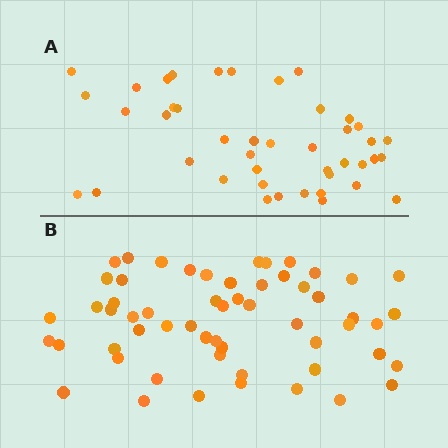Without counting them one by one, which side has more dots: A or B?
Region B (the bottom region) has more dots.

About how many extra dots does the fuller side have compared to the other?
Region B has approximately 15 more dots than region A.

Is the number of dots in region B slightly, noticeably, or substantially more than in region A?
Region B has noticeably more, but not dramatically so. The ratio is roughly 1.3 to 1.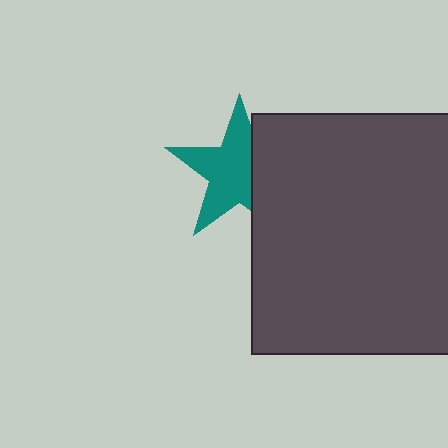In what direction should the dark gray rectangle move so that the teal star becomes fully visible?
The dark gray rectangle should move right. That is the shortest direction to clear the overlap and leave the teal star fully visible.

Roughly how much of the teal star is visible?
Most of it is visible (roughly 66%).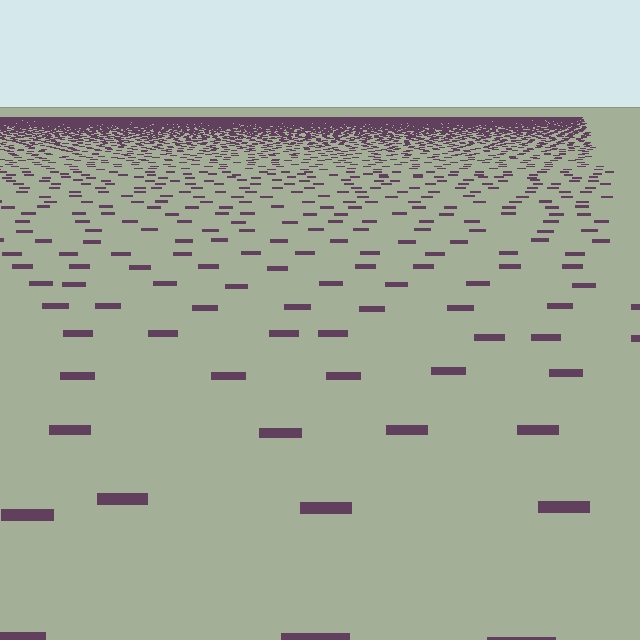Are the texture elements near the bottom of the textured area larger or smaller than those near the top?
Larger. Near the bottom, elements are closer to the viewer and appear at a bigger on-screen size.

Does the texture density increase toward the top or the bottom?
Density increases toward the top.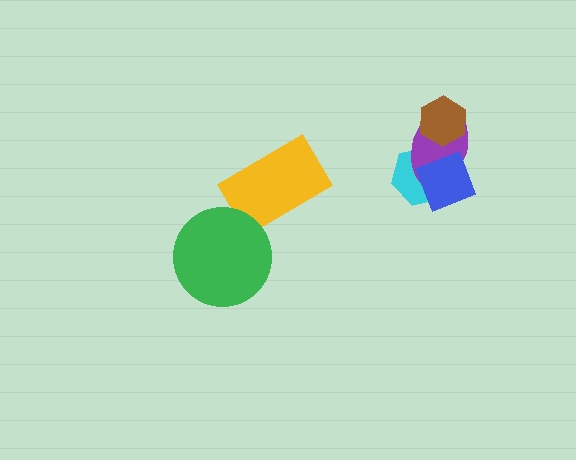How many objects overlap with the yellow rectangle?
0 objects overlap with the yellow rectangle.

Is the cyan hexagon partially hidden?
Yes, it is partially covered by another shape.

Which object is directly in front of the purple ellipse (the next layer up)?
The brown hexagon is directly in front of the purple ellipse.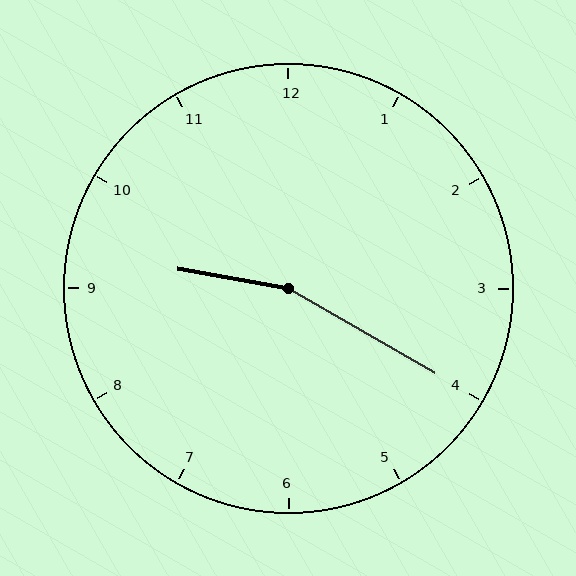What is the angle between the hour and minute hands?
Approximately 160 degrees.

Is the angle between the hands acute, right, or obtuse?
It is obtuse.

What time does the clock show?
9:20.